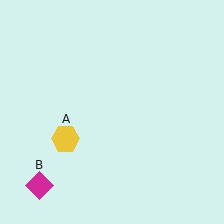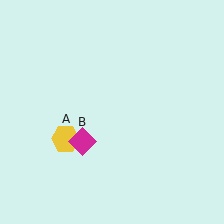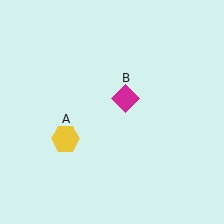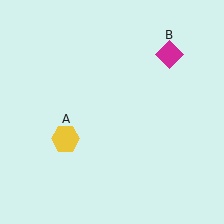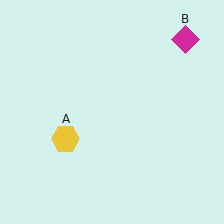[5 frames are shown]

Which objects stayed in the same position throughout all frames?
Yellow hexagon (object A) remained stationary.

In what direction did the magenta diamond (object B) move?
The magenta diamond (object B) moved up and to the right.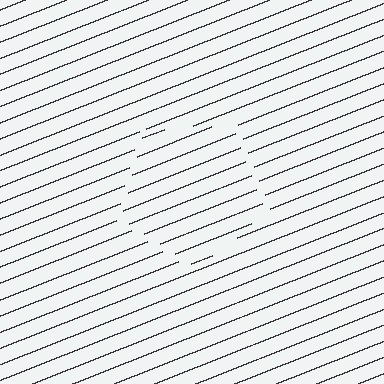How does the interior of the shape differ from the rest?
The interior of the shape contains the same grating, shifted by half a period — the contour is defined by the phase discontinuity where line-ends from the inner and outer gratings abut.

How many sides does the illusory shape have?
5 sides — the line-ends trace a pentagon.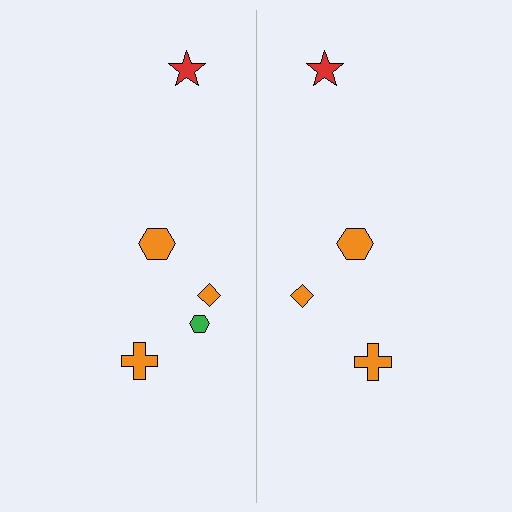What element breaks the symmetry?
A green hexagon is missing from the right side.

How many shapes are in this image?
There are 9 shapes in this image.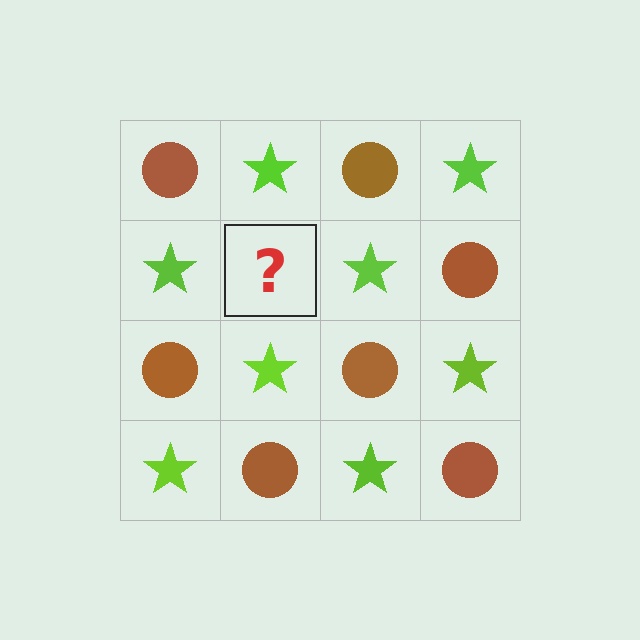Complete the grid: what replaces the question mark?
The question mark should be replaced with a brown circle.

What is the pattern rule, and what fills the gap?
The rule is that it alternates brown circle and lime star in a checkerboard pattern. The gap should be filled with a brown circle.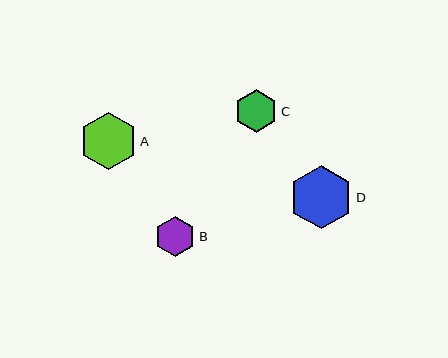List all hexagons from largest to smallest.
From largest to smallest: D, A, C, B.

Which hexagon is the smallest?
Hexagon B is the smallest with a size of approximately 40 pixels.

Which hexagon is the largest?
Hexagon D is the largest with a size of approximately 63 pixels.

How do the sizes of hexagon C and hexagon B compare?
Hexagon C and hexagon B are approximately the same size.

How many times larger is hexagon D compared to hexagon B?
Hexagon D is approximately 1.6 times the size of hexagon B.